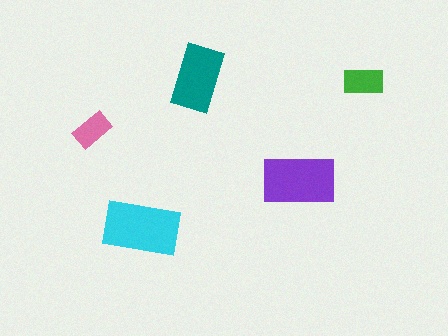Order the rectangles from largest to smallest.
the cyan one, the purple one, the teal one, the green one, the pink one.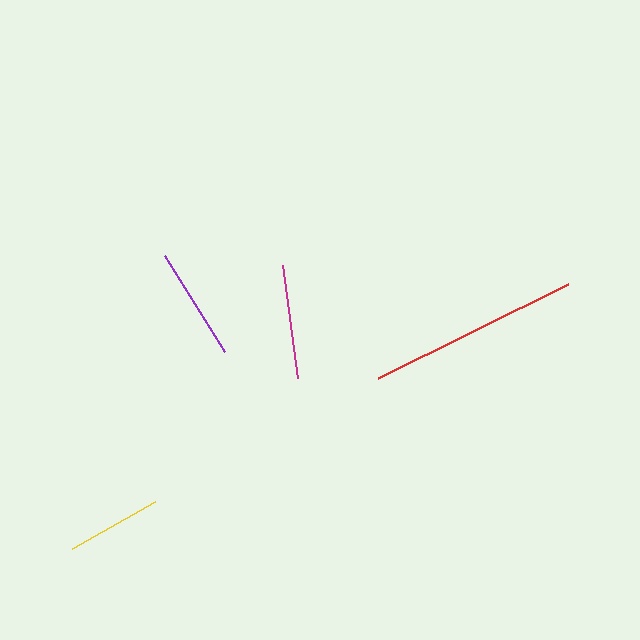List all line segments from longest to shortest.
From longest to shortest: red, magenta, purple, yellow.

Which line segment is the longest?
The red line is the longest at approximately 211 pixels.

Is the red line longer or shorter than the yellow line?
The red line is longer than the yellow line.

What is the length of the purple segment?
The purple segment is approximately 114 pixels long.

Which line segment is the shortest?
The yellow line is the shortest at approximately 95 pixels.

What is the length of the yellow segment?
The yellow segment is approximately 95 pixels long.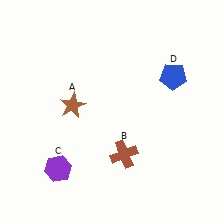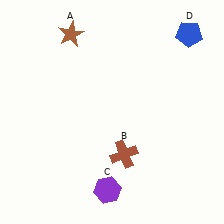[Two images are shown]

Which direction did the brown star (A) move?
The brown star (A) moved up.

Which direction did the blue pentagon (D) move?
The blue pentagon (D) moved up.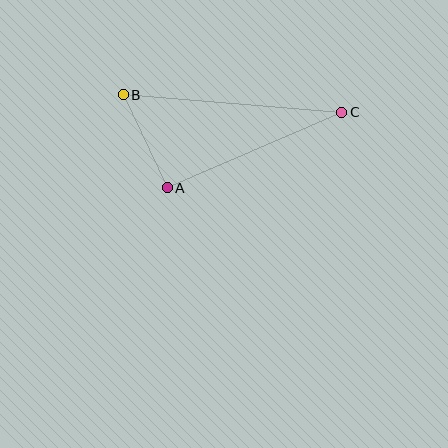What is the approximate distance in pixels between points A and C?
The distance between A and C is approximately 190 pixels.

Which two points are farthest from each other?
Points B and C are farthest from each other.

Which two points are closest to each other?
Points A and B are closest to each other.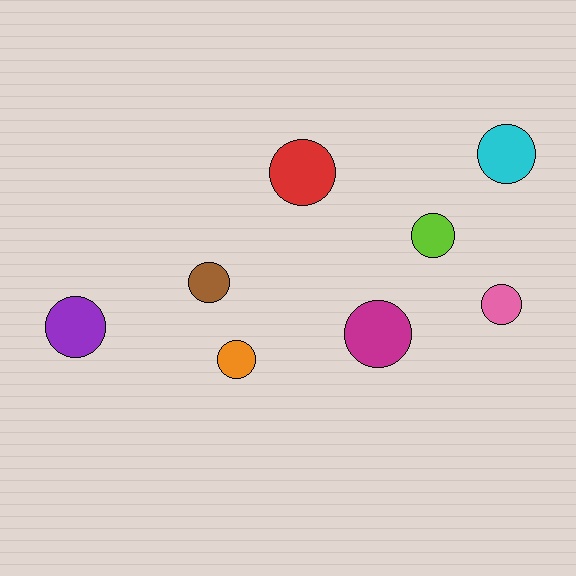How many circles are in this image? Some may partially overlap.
There are 8 circles.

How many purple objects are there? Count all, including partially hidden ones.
There is 1 purple object.